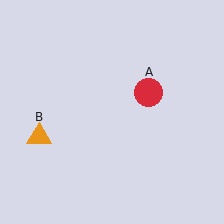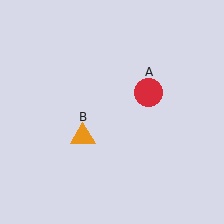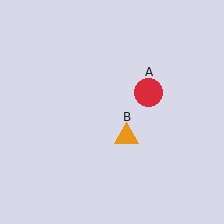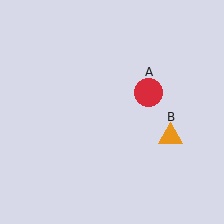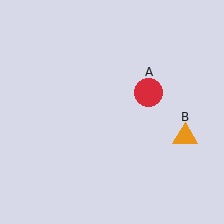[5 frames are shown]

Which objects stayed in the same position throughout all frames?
Red circle (object A) remained stationary.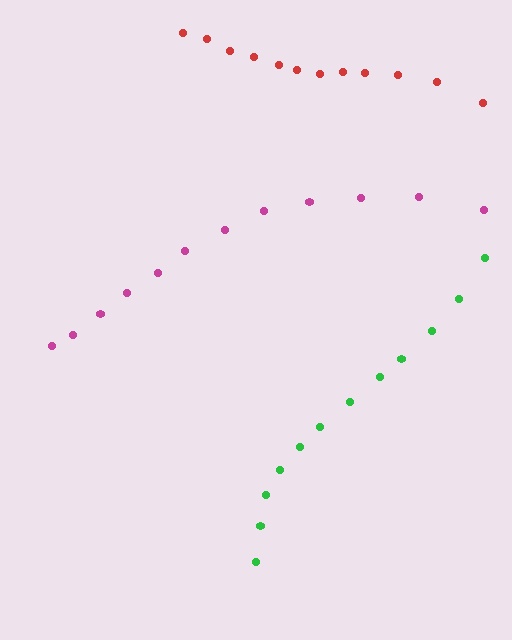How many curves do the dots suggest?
There are 3 distinct paths.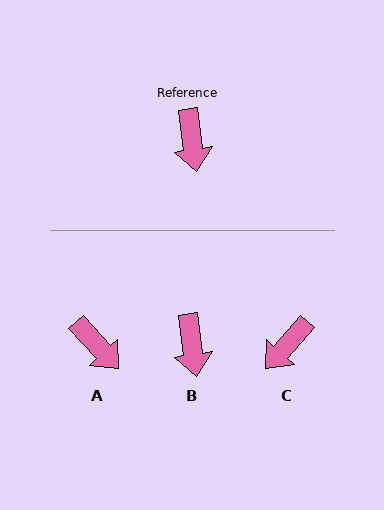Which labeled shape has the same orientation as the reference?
B.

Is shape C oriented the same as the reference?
No, it is off by about 49 degrees.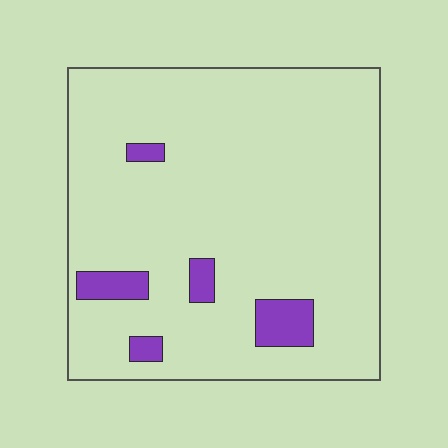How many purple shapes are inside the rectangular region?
5.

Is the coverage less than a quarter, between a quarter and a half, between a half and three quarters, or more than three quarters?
Less than a quarter.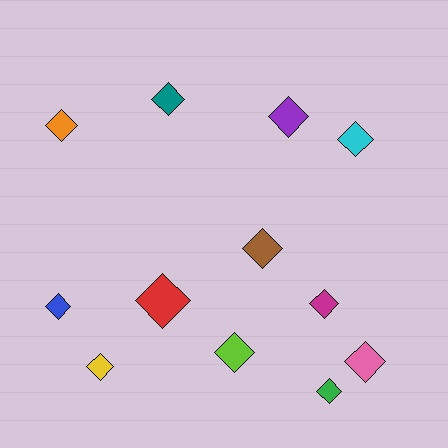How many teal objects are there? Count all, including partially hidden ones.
There is 1 teal object.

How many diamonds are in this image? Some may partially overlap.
There are 12 diamonds.